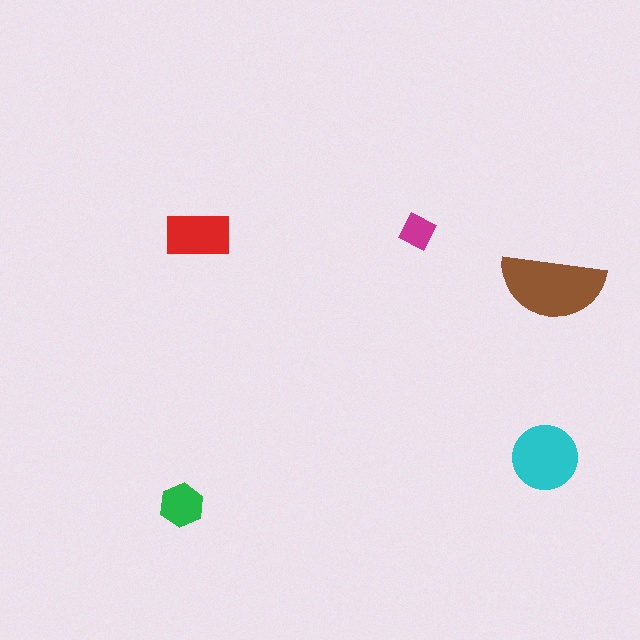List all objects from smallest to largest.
The magenta square, the green hexagon, the red rectangle, the cyan circle, the brown semicircle.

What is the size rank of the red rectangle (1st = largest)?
3rd.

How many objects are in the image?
There are 5 objects in the image.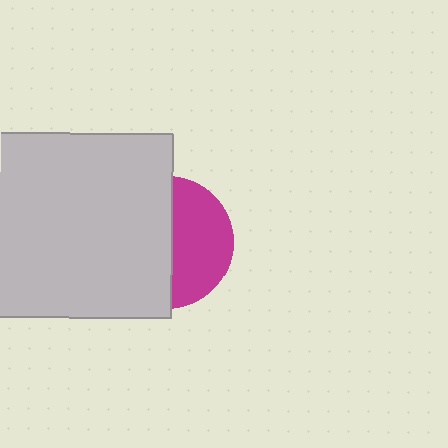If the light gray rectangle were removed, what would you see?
You would see the complete magenta circle.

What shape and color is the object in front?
The object in front is a light gray rectangle.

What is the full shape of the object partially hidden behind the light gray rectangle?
The partially hidden object is a magenta circle.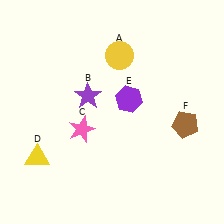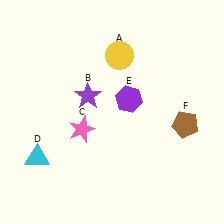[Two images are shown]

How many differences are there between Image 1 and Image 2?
There is 1 difference between the two images.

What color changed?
The triangle (D) changed from yellow in Image 1 to cyan in Image 2.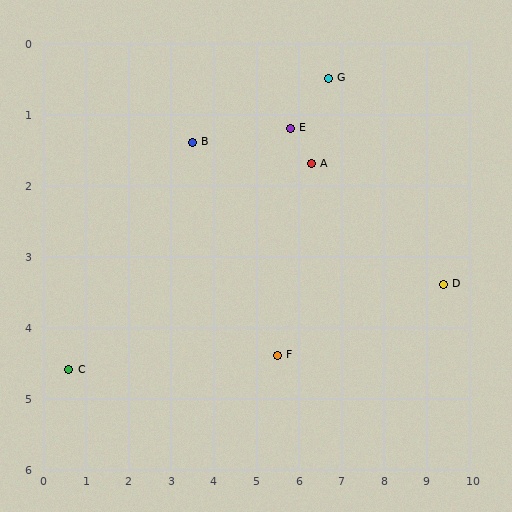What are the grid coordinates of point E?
Point E is at approximately (5.8, 1.2).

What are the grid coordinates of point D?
Point D is at approximately (9.4, 3.4).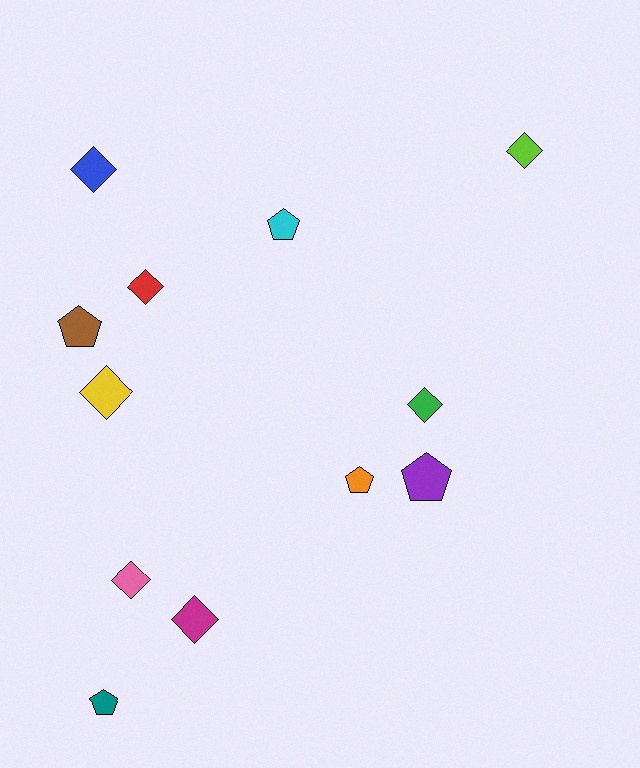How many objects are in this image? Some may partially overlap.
There are 12 objects.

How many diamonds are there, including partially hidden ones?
There are 7 diamonds.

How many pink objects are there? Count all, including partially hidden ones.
There is 1 pink object.